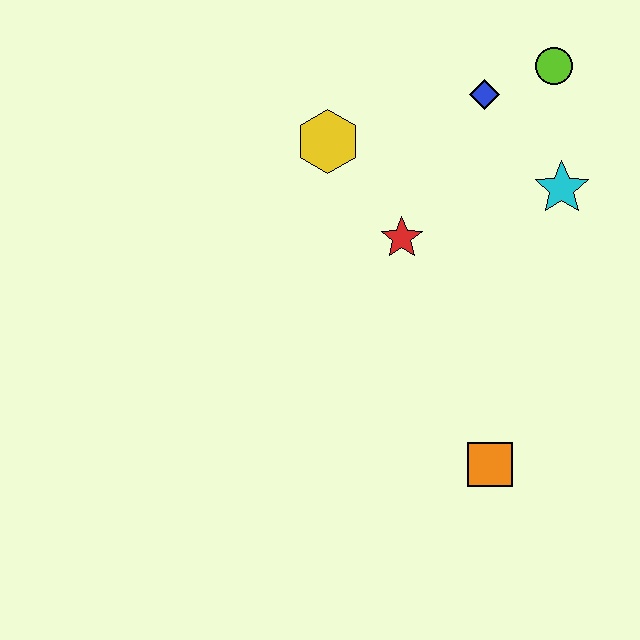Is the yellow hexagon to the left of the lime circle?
Yes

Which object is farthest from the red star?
The orange square is farthest from the red star.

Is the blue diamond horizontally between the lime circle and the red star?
Yes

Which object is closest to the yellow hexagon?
The red star is closest to the yellow hexagon.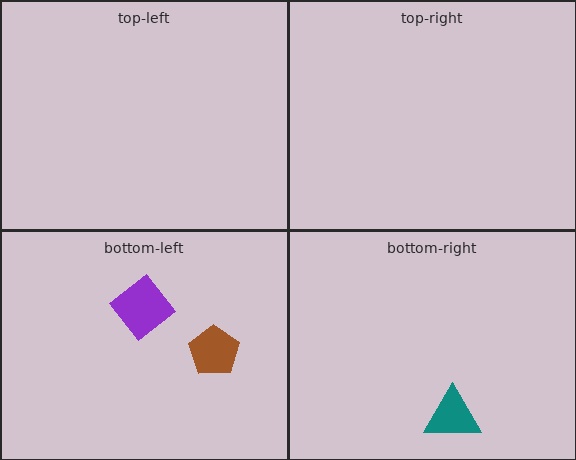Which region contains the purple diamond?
The bottom-left region.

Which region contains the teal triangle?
The bottom-right region.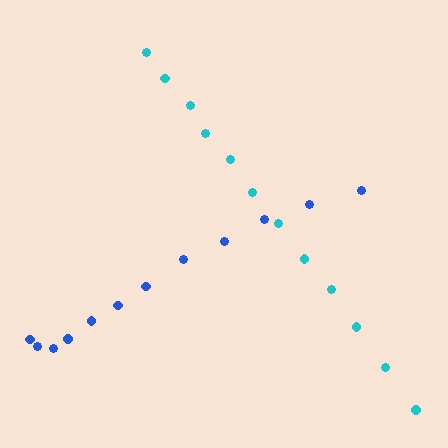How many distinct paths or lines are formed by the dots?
There are 2 distinct paths.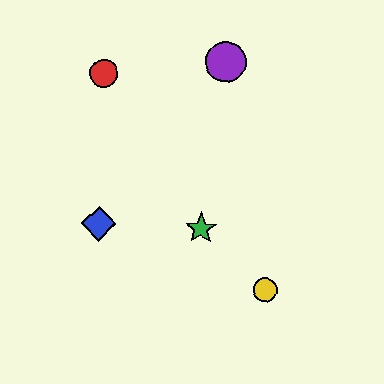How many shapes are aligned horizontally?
2 shapes (the blue diamond, the green star) are aligned horizontally.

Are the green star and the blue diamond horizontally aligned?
Yes, both are at y≈228.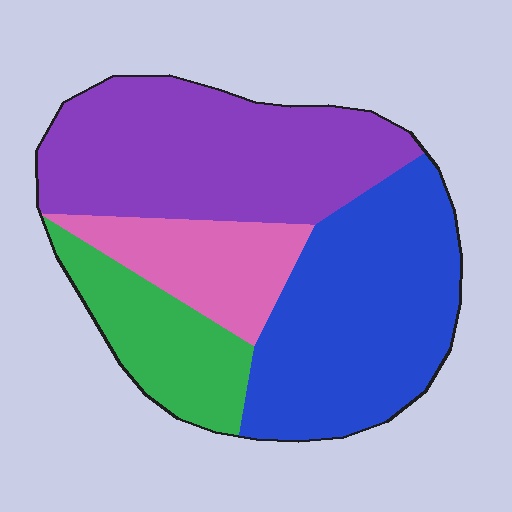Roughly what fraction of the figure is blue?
Blue covers 35% of the figure.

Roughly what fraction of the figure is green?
Green covers about 15% of the figure.